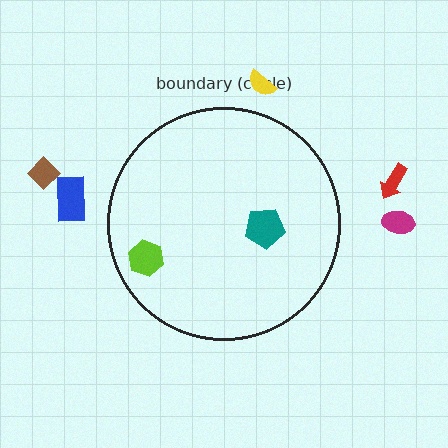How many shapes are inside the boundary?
2 inside, 5 outside.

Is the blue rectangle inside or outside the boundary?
Outside.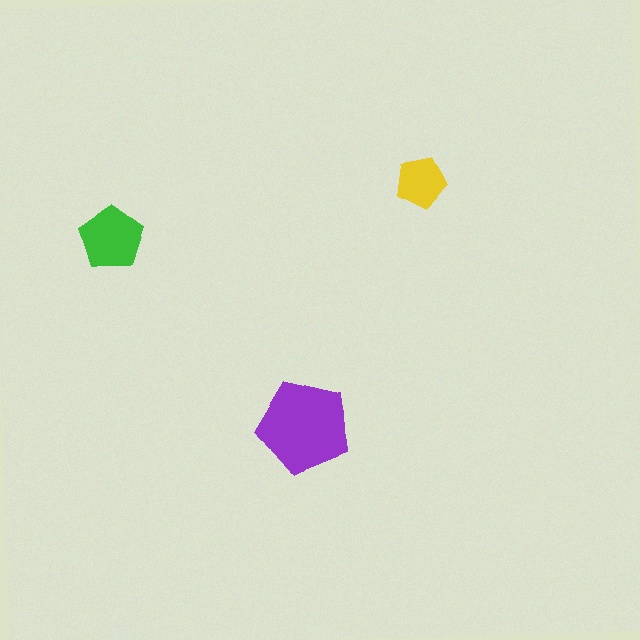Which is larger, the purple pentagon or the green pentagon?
The purple one.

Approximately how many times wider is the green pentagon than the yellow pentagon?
About 1.5 times wider.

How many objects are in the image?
There are 3 objects in the image.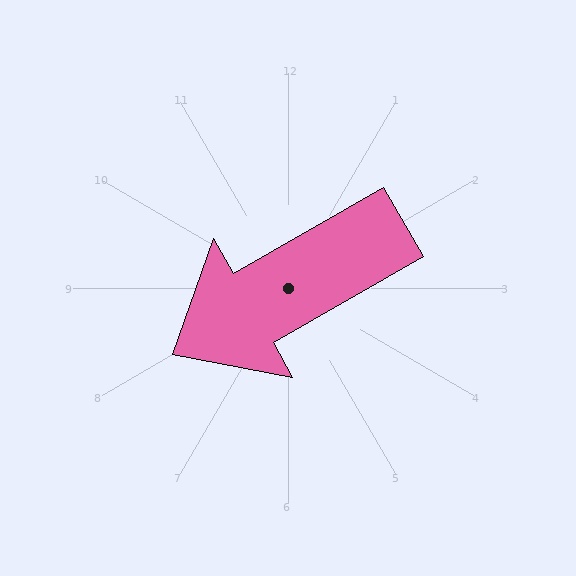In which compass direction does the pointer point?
Southwest.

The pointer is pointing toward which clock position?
Roughly 8 o'clock.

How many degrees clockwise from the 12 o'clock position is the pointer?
Approximately 240 degrees.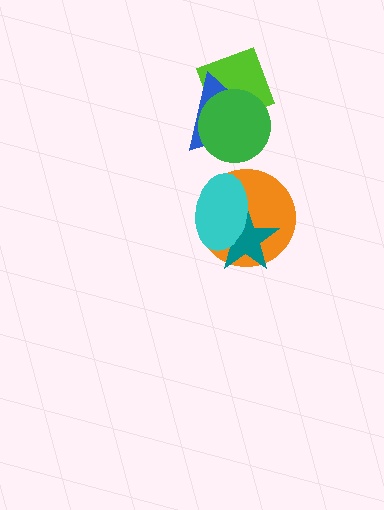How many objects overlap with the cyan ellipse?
2 objects overlap with the cyan ellipse.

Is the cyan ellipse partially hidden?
No, no other shape covers it.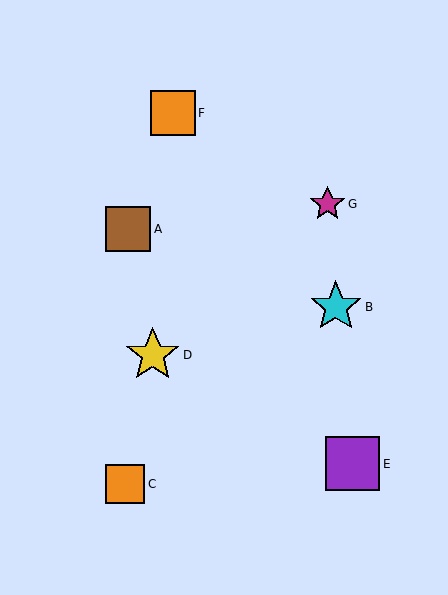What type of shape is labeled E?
Shape E is a purple square.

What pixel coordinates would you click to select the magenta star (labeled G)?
Click at (327, 204) to select the magenta star G.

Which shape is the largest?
The yellow star (labeled D) is the largest.